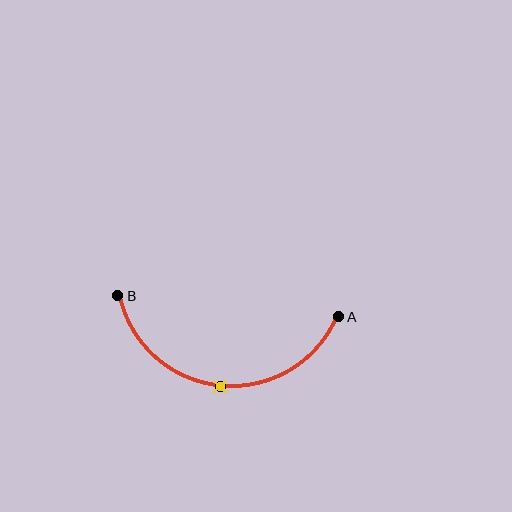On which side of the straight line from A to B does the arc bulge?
The arc bulges below the straight line connecting A and B.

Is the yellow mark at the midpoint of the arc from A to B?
Yes. The yellow mark lies on the arc at equal arc-length from both A and B — it is the arc midpoint.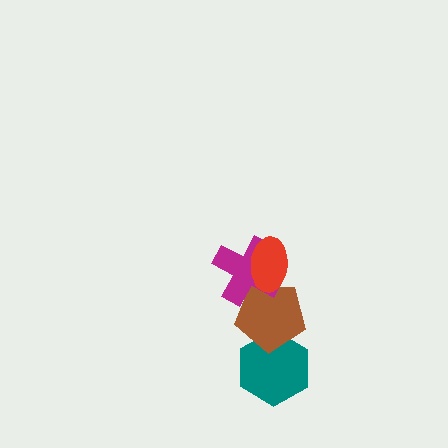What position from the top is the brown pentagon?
The brown pentagon is 3rd from the top.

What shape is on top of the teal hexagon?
The brown pentagon is on top of the teal hexagon.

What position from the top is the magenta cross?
The magenta cross is 2nd from the top.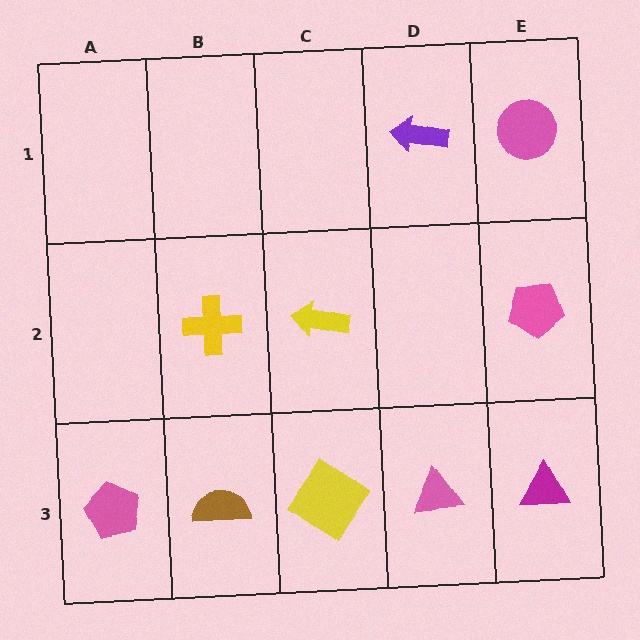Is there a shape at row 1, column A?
No, that cell is empty.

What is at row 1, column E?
A pink circle.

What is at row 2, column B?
A yellow cross.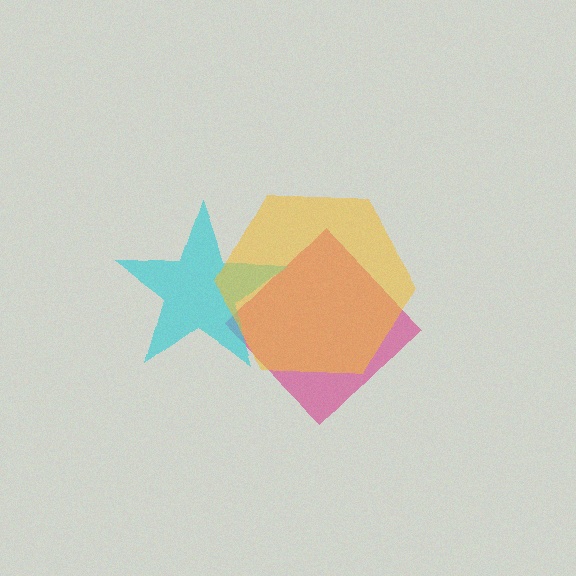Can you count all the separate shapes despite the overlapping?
Yes, there are 3 separate shapes.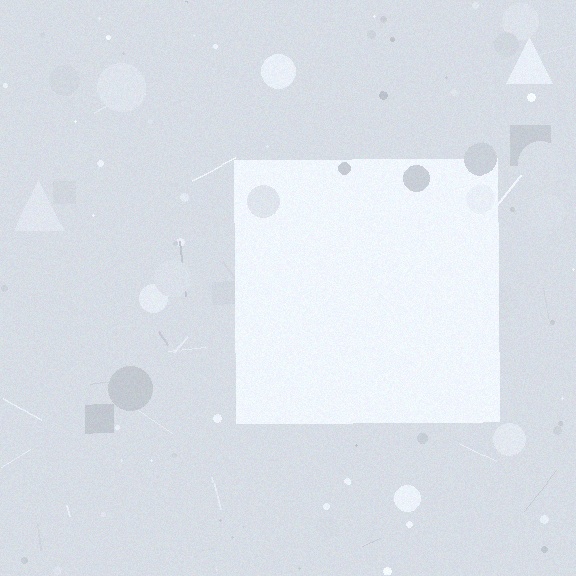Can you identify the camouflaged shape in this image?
The camouflaged shape is a square.